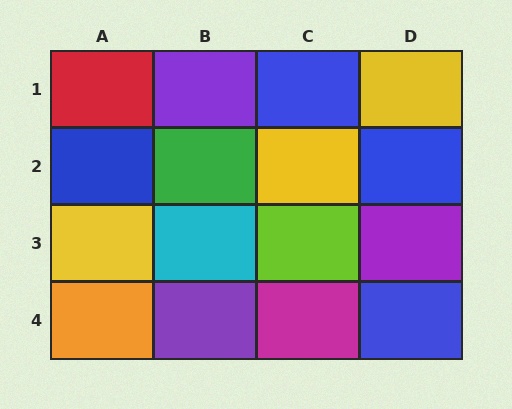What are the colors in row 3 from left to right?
Yellow, cyan, lime, purple.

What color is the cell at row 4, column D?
Blue.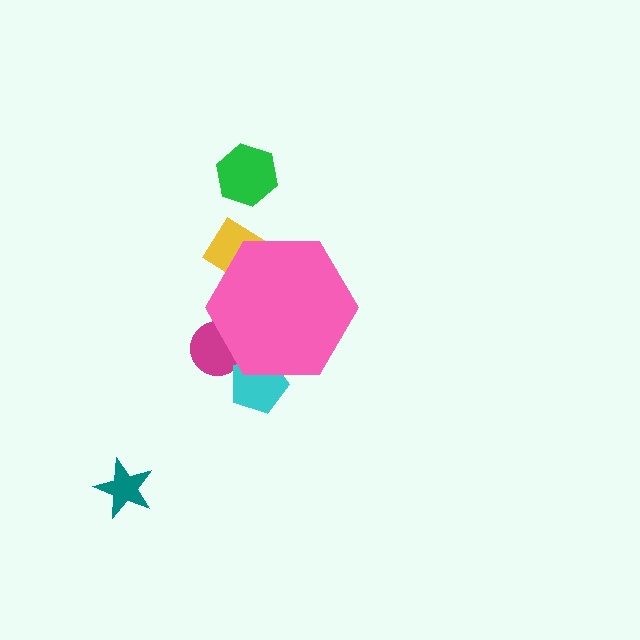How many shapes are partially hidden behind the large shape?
3 shapes are partially hidden.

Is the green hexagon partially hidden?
No, the green hexagon is fully visible.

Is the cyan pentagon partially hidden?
Yes, the cyan pentagon is partially hidden behind the pink hexagon.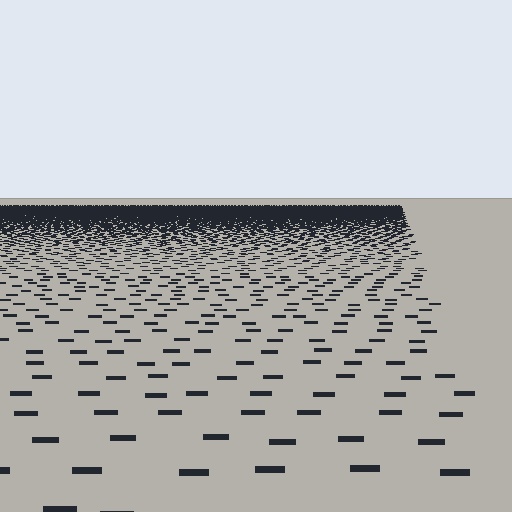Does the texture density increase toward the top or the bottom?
Density increases toward the top.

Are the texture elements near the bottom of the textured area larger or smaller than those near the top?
Larger. Near the bottom, elements are closer to the viewer and appear at a bigger on-screen size.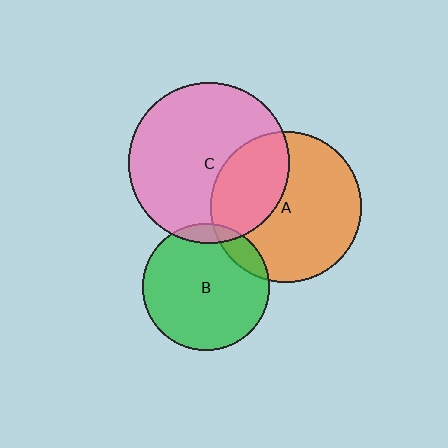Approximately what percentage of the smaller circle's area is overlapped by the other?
Approximately 10%.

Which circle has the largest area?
Circle C (pink).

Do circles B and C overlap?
Yes.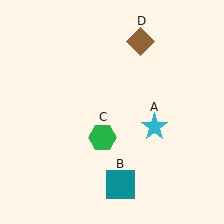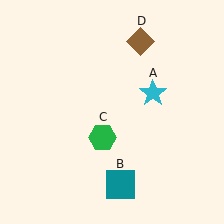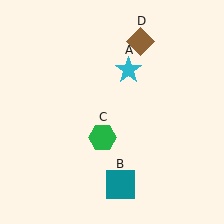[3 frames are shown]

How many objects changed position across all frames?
1 object changed position: cyan star (object A).